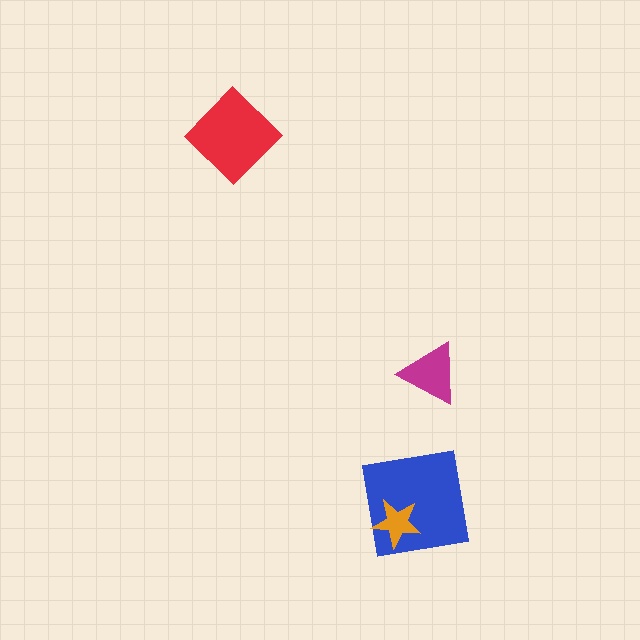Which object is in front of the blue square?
The orange star is in front of the blue square.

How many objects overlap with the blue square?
1 object overlaps with the blue square.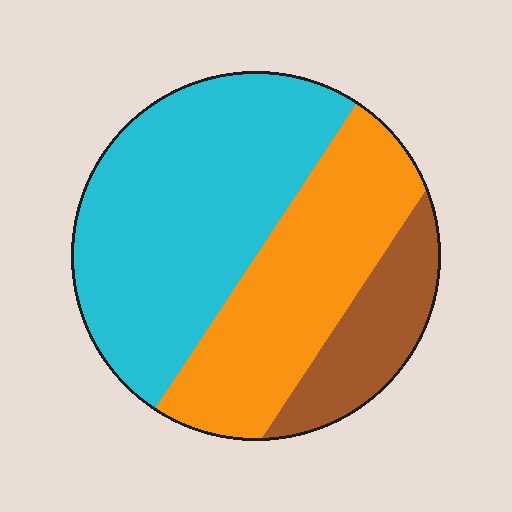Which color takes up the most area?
Cyan, at roughly 50%.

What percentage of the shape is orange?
Orange covers around 35% of the shape.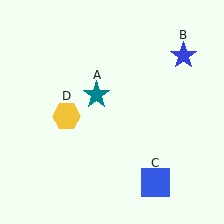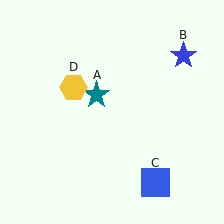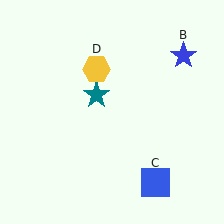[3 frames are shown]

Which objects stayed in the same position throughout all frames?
Teal star (object A) and blue star (object B) and blue square (object C) remained stationary.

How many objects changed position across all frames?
1 object changed position: yellow hexagon (object D).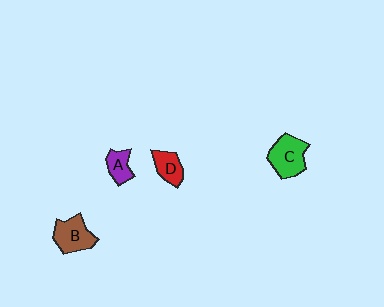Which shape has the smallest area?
Shape A (purple).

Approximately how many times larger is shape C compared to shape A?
Approximately 1.8 times.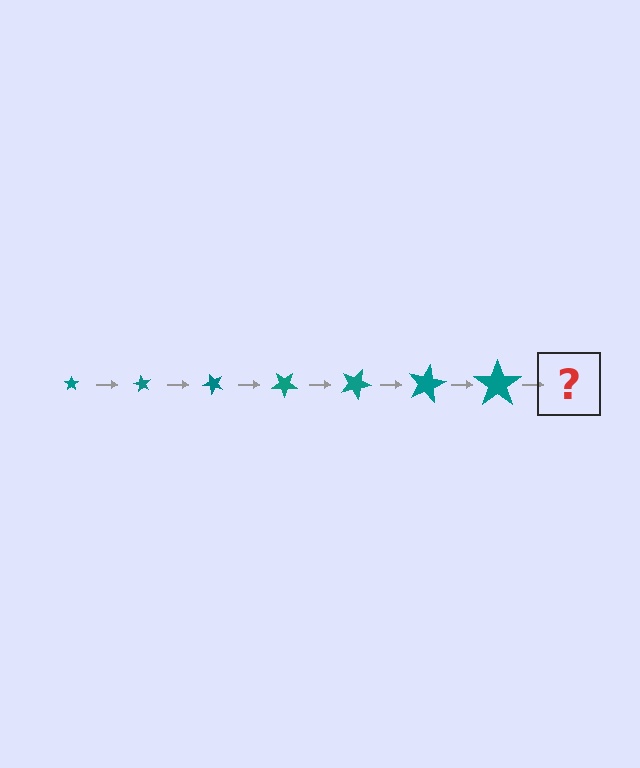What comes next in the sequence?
The next element should be a star, larger than the previous one and rotated 420 degrees from the start.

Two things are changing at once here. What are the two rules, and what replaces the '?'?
The two rules are that the star grows larger each step and it rotates 60 degrees each step. The '?' should be a star, larger than the previous one and rotated 420 degrees from the start.